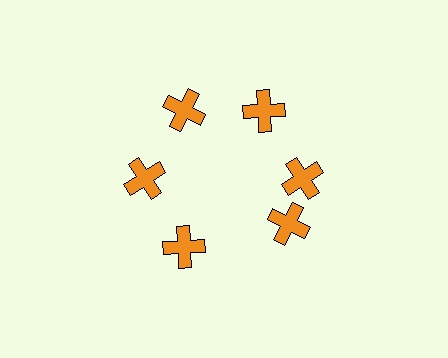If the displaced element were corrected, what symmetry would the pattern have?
It would have 6-fold rotational symmetry — the pattern would map onto itself every 60 degrees.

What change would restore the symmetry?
The symmetry would be restored by rotating it back into even spacing with its neighbors so that all 6 crosses sit at equal angles and equal distance from the center.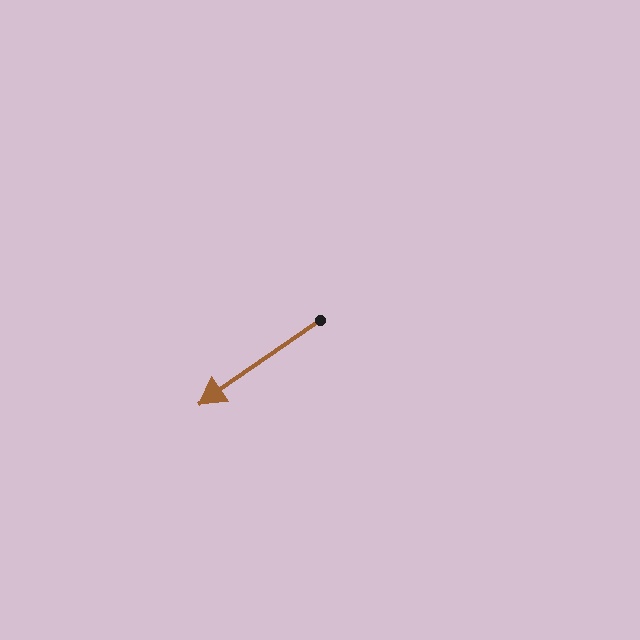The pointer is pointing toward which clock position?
Roughly 8 o'clock.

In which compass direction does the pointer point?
Southwest.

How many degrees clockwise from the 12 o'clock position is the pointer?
Approximately 235 degrees.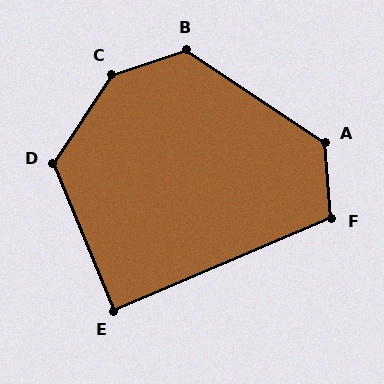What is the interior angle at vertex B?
Approximately 128 degrees (obtuse).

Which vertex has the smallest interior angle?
E, at approximately 89 degrees.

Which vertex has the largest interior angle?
C, at approximately 142 degrees.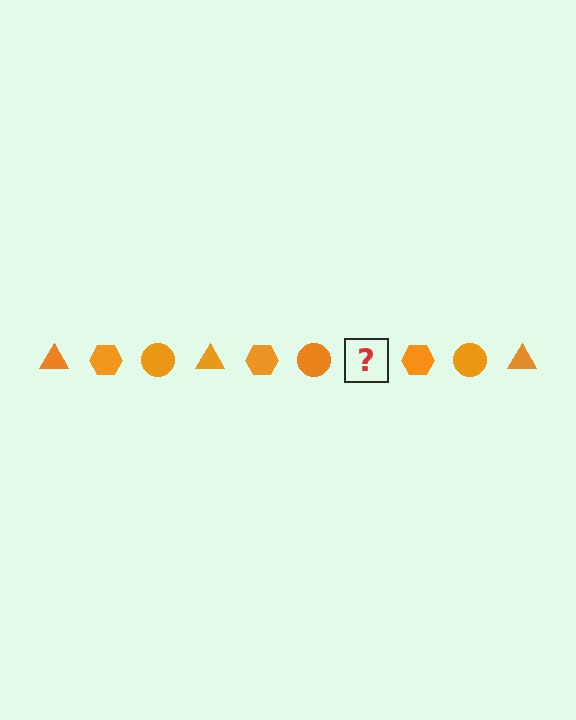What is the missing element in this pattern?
The missing element is an orange triangle.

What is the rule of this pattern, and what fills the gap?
The rule is that the pattern cycles through triangle, hexagon, circle shapes in orange. The gap should be filled with an orange triangle.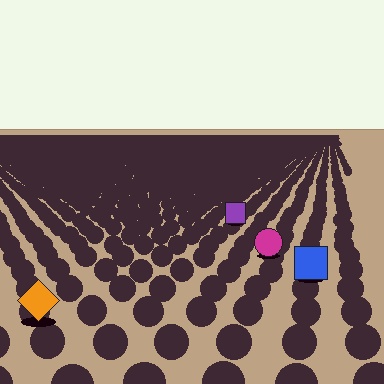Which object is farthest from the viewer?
The purple square is farthest from the viewer. It appears smaller and the ground texture around it is denser.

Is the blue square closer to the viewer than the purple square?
Yes. The blue square is closer — you can tell from the texture gradient: the ground texture is coarser near it.